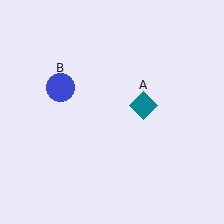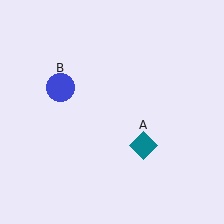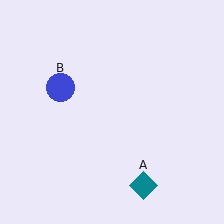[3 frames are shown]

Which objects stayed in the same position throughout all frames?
Blue circle (object B) remained stationary.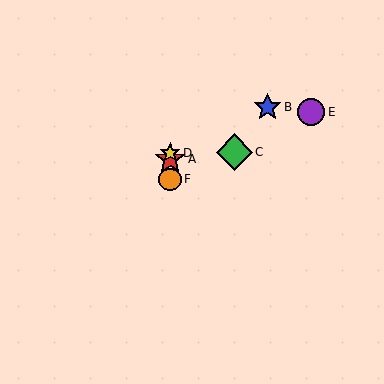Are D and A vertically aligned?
Yes, both are at x≈170.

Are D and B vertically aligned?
No, D is at x≈170 and B is at x≈268.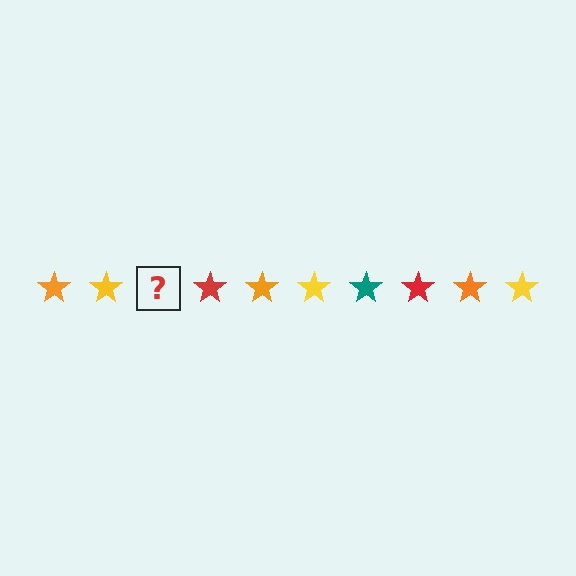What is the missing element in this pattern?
The missing element is a teal star.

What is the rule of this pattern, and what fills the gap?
The rule is that the pattern cycles through orange, yellow, teal, red stars. The gap should be filled with a teal star.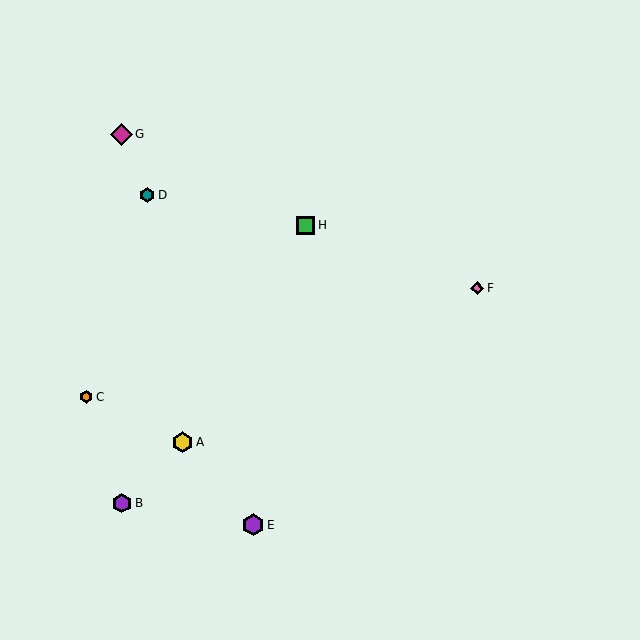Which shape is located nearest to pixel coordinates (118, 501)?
The purple hexagon (labeled B) at (122, 503) is nearest to that location.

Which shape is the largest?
The purple hexagon (labeled E) is the largest.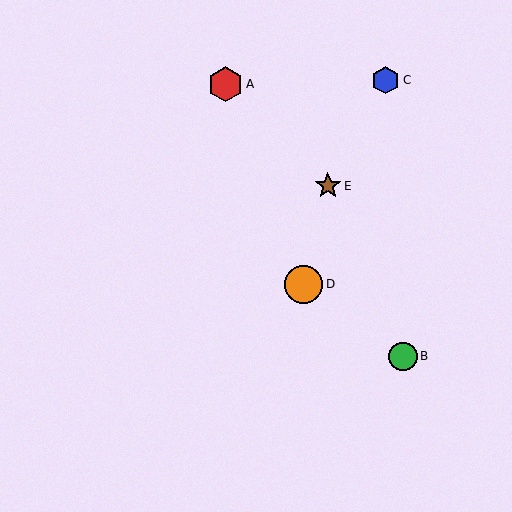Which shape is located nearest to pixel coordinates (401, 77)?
The blue hexagon (labeled C) at (386, 80) is nearest to that location.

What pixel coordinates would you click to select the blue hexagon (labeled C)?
Click at (386, 80) to select the blue hexagon C.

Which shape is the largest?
The orange circle (labeled D) is the largest.